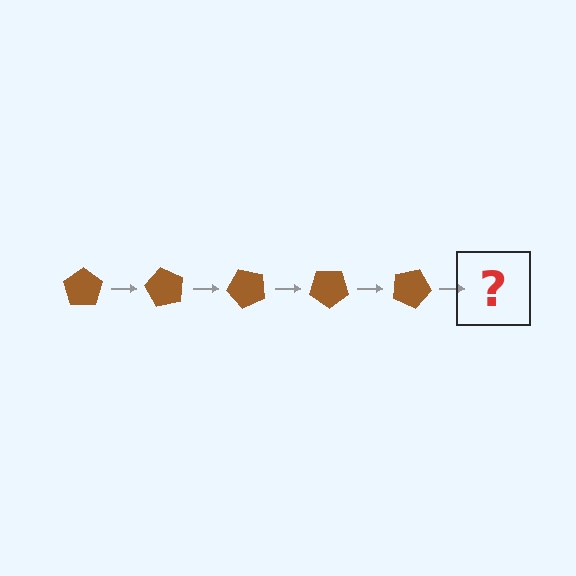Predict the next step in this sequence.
The next step is a brown pentagon rotated 300 degrees.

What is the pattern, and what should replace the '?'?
The pattern is that the pentagon rotates 60 degrees each step. The '?' should be a brown pentagon rotated 300 degrees.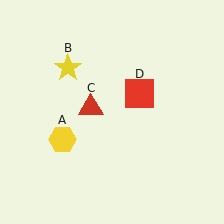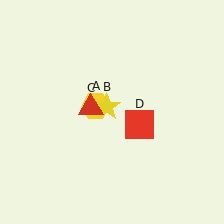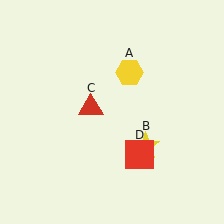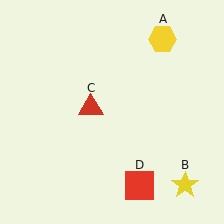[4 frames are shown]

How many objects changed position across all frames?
3 objects changed position: yellow hexagon (object A), yellow star (object B), red square (object D).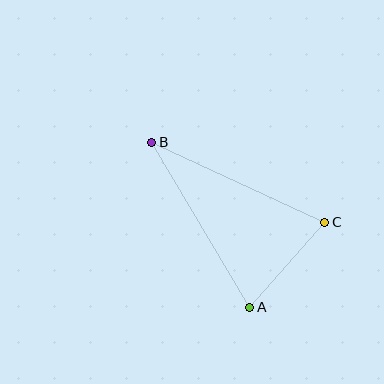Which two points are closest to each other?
Points A and C are closest to each other.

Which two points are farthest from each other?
Points A and B are farthest from each other.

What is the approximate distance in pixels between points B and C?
The distance between B and C is approximately 191 pixels.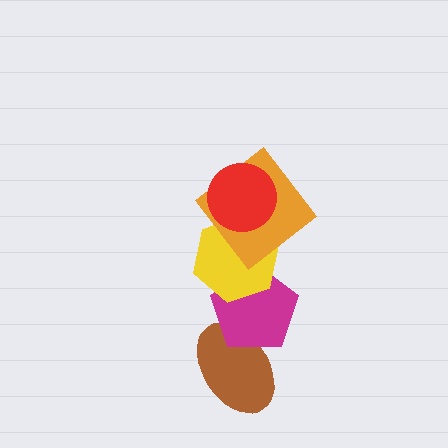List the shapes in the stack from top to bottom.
From top to bottom: the red circle, the orange diamond, the yellow hexagon, the magenta pentagon, the brown ellipse.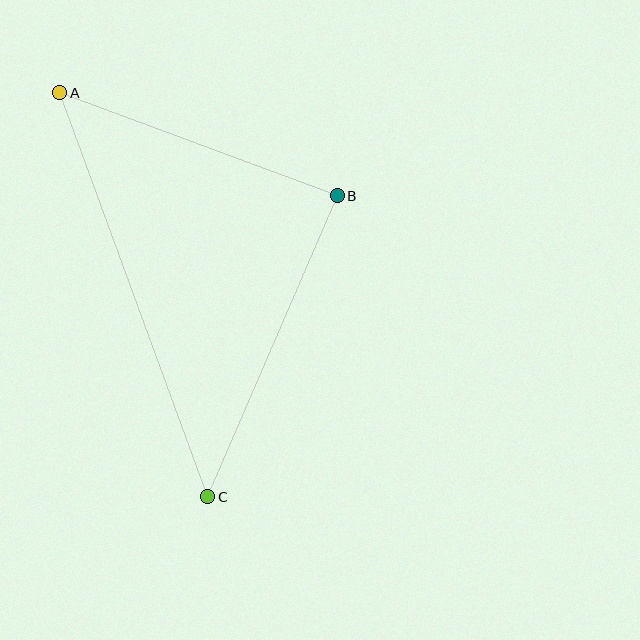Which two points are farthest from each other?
Points A and C are farthest from each other.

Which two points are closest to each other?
Points A and B are closest to each other.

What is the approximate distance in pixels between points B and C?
The distance between B and C is approximately 328 pixels.